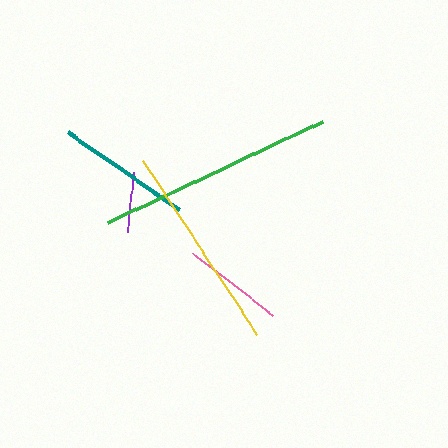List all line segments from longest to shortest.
From longest to shortest: green, yellow, teal, pink, purple.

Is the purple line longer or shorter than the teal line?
The teal line is longer than the purple line.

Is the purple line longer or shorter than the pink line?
The pink line is longer than the purple line.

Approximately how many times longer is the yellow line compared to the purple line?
The yellow line is approximately 3.4 times the length of the purple line.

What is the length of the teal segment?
The teal segment is approximately 137 pixels long.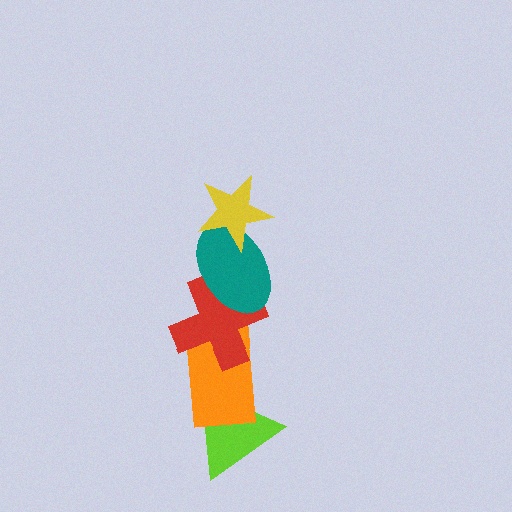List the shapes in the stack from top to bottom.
From top to bottom: the yellow star, the teal ellipse, the red cross, the orange rectangle, the lime triangle.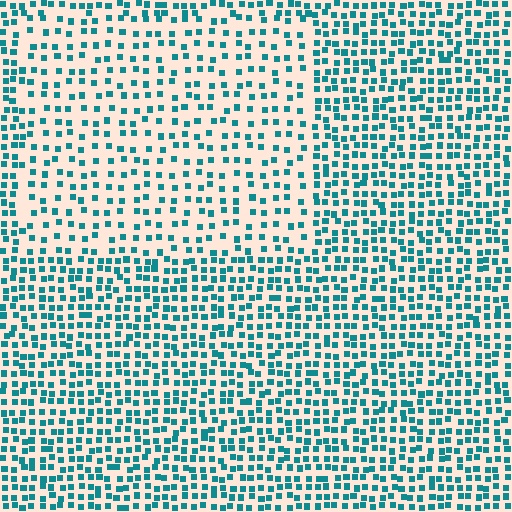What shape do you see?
I see a rectangle.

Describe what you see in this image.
The image contains small teal elements arranged at two different densities. A rectangle-shaped region is visible where the elements are less densely packed than the surrounding area.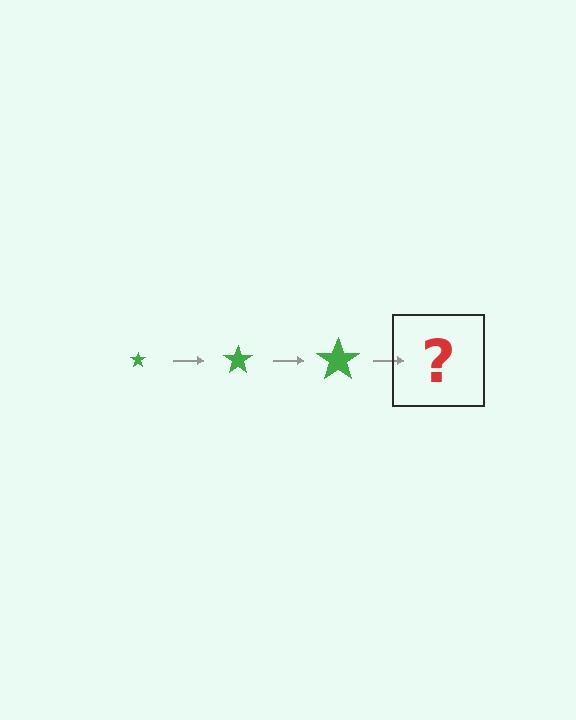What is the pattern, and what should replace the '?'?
The pattern is that the star gets progressively larger each step. The '?' should be a green star, larger than the previous one.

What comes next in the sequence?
The next element should be a green star, larger than the previous one.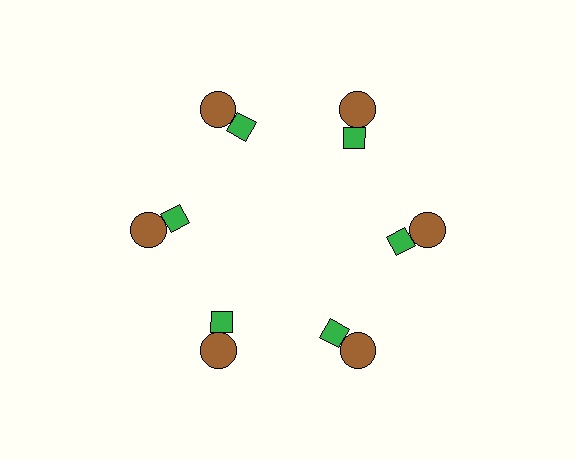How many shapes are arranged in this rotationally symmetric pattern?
There are 12 shapes, arranged in 6 groups of 2.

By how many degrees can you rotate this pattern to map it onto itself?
The pattern maps onto itself every 60 degrees of rotation.